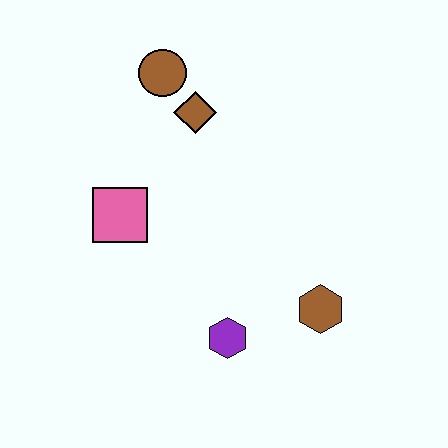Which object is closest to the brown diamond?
The brown circle is closest to the brown diamond.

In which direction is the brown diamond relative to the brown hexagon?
The brown diamond is above the brown hexagon.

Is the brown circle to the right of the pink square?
Yes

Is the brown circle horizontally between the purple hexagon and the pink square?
Yes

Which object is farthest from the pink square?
The brown hexagon is farthest from the pink square.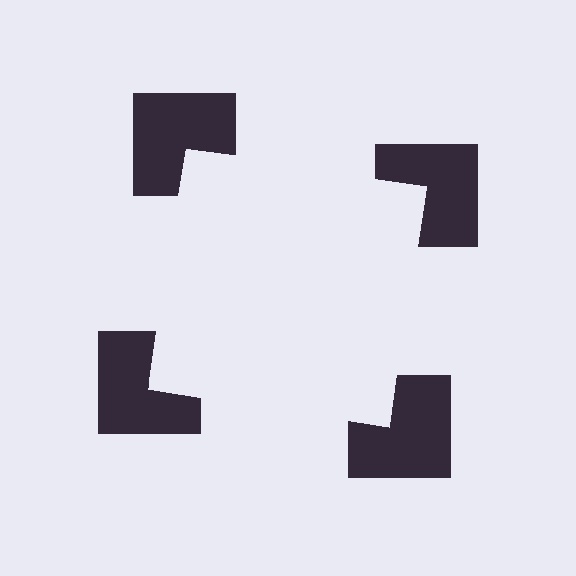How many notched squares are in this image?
There are 4 — one at each vertex of the illusory square.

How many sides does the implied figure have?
4 sides.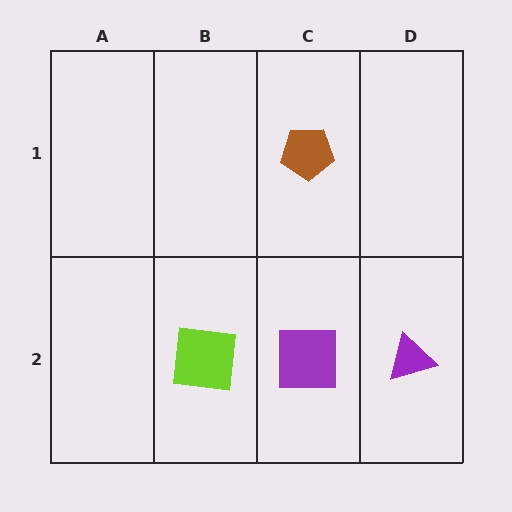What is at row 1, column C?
A brown pentagon.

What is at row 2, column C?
A purple square.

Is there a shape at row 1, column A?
No, that cell is empty.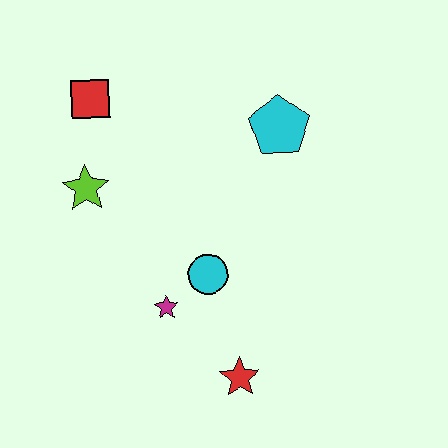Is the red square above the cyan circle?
Yes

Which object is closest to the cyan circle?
The magenta star is closest to the cyan circle.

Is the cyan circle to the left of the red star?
Yes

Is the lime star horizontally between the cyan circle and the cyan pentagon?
No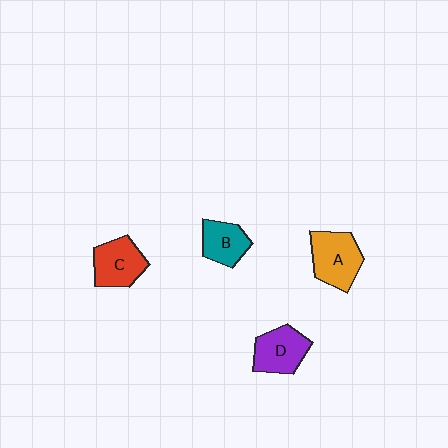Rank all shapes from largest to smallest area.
From largest to smallest: A (orange), C (red), D (purple), B (teal).